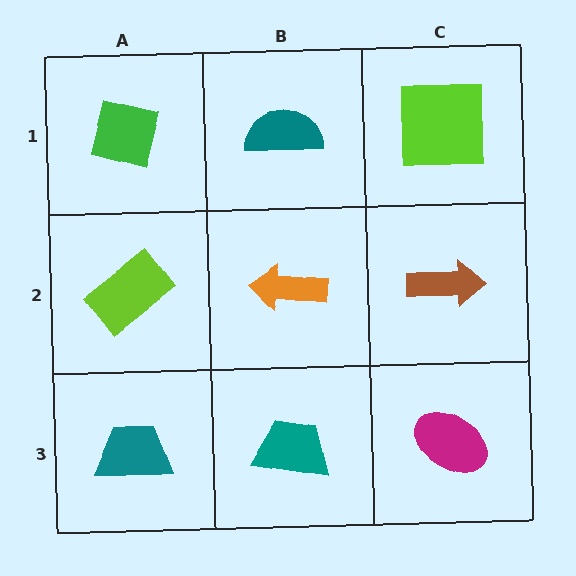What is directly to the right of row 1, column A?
A teal semicircle.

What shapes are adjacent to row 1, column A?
A lime rectangle (row 2, column A), a teal semicircle (row 1, column B).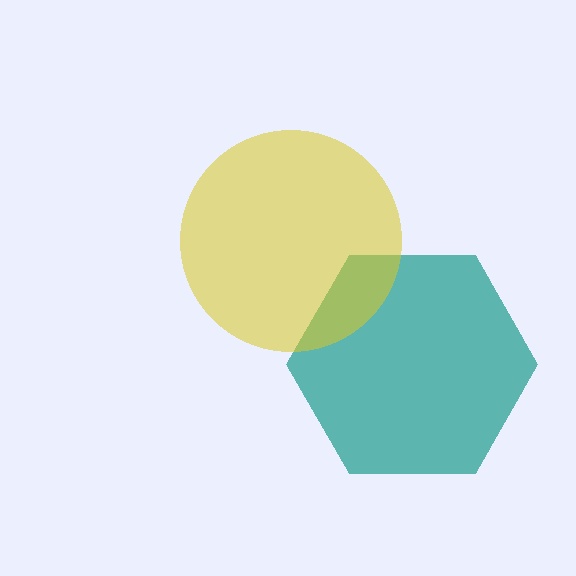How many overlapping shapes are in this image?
There are 2 overlapping shapes in the image.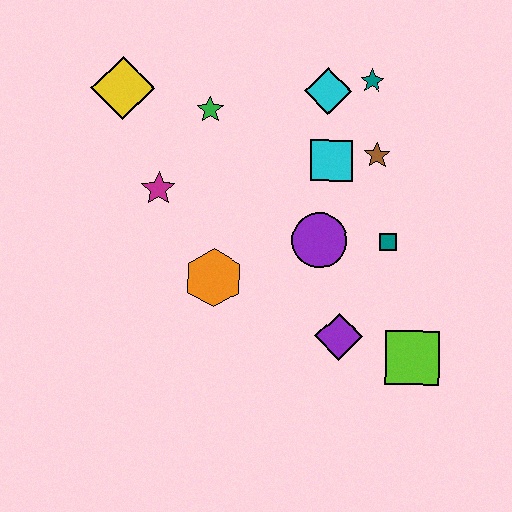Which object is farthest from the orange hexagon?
The teal star is farthest from the orange hexagon.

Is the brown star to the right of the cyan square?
Yes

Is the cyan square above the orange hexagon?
Yes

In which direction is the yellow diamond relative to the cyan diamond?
The yellow diamond is to the left of the cyan diamond.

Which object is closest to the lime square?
The purple diamond is closest to the lime square.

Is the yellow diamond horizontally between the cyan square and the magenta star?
No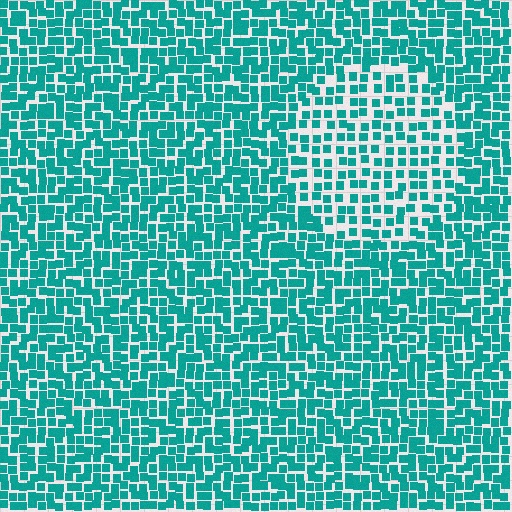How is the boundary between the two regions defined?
The boundary is defined by a change in element density (approximately 1.7x ratio). All elements are the same color, size, and shape.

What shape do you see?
I see a circle.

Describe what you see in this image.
The image contains small teal elements arranged at two different densities. A circle-shaped region is visible where the elements are less densely packed than the surrounding area.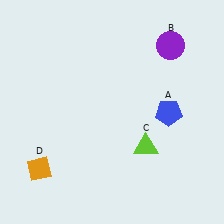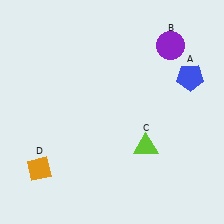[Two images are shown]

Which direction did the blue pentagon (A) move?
The blue pentagon (A) moved up.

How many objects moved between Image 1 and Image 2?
1 object moved between the two images.